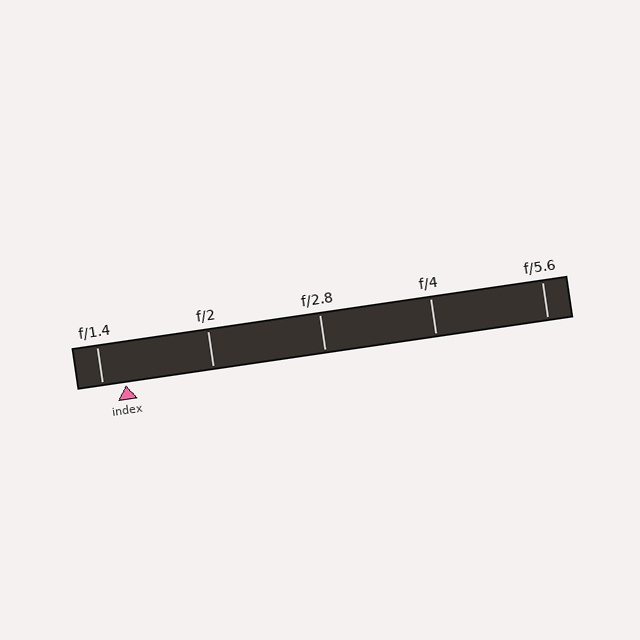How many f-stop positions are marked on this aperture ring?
There are 5 f-stop positions marked.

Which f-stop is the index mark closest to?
The index mark is closest to f/1.4.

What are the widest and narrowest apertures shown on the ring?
The widest aperture shown is f/1.4 and the narrowest is f/5.6.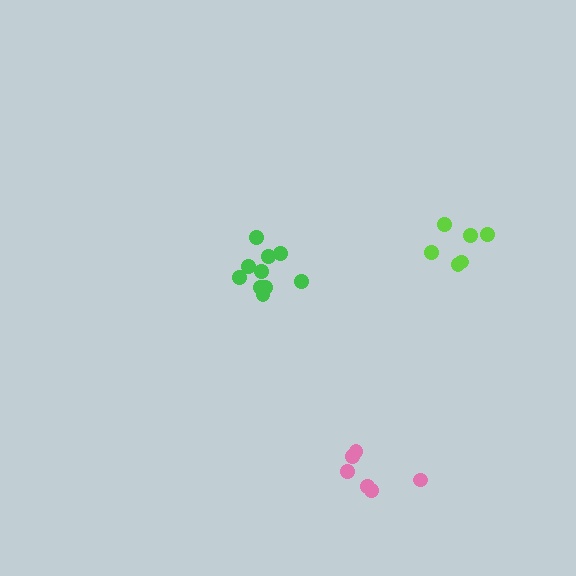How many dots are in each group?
Group 1: 10 dots, Group 2: 6 dots, Group 3: 6 dots (22 total).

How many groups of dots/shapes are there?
There are 3 groups.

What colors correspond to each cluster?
The clusters are colored: green, pink, lime.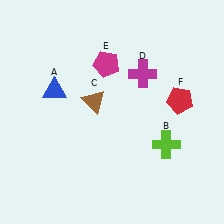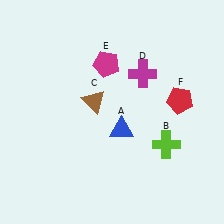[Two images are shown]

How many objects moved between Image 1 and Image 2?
1 object moved between the two images.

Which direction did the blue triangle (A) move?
The blue triangle (A) moved right.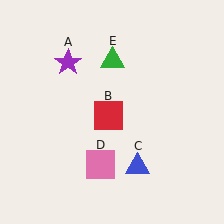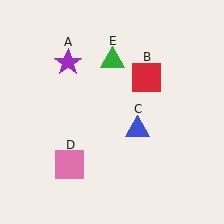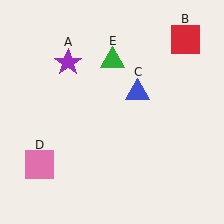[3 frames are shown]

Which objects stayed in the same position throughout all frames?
Purple star (object A) and green triangle (object E) remained stationary.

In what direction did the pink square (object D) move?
The pink square (object D) moved left.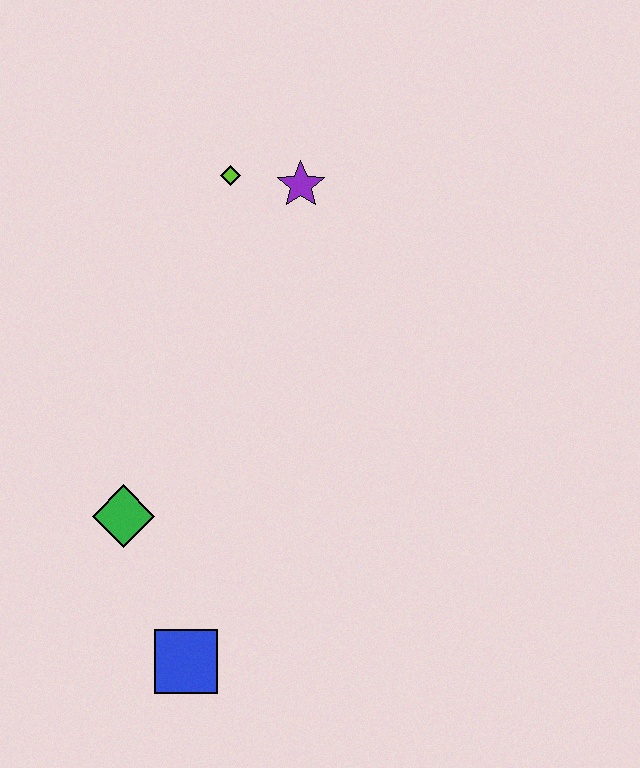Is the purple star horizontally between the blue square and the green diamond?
No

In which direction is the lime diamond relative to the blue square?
The lime diamond is above the blue square.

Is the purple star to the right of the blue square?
Yes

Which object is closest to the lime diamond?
The purple star is closest to the lime diamond.